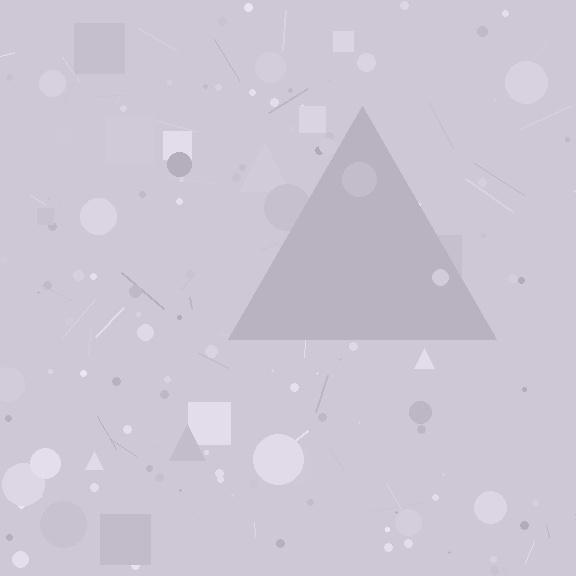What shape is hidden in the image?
A triangle is hidden in the image.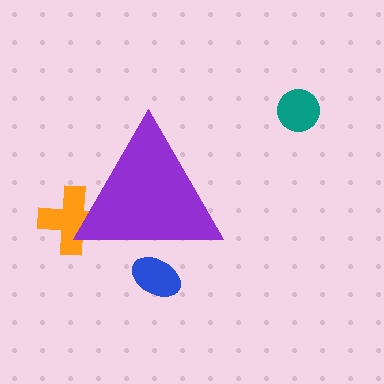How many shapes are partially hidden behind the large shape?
2 shapes are partially hidden.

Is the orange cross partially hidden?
Yes, the orange cross is partially hidden behind the purple triangle.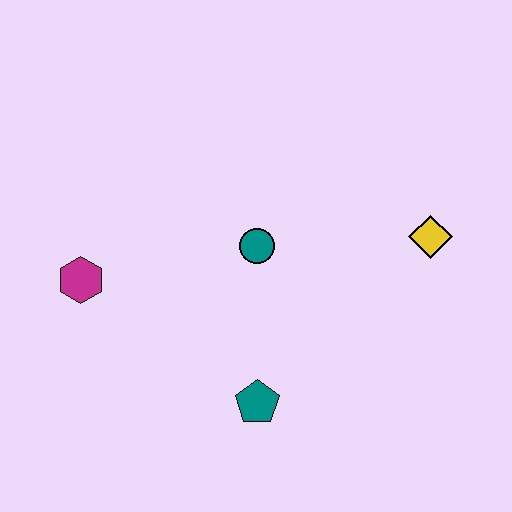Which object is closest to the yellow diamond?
The teal circle is closest to the yellow diamond.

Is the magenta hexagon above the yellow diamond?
No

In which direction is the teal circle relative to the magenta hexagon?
The teal circle is to the right of the magenta hexagon.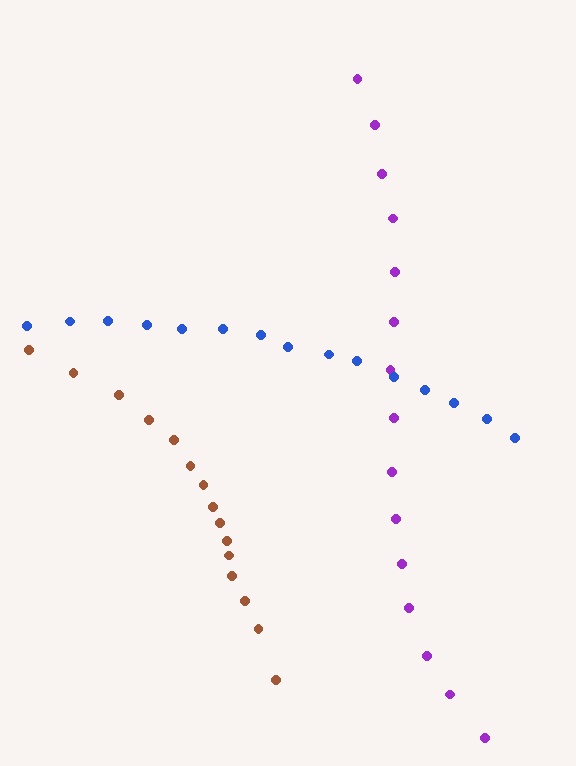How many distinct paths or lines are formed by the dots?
There are 3 distinct paths.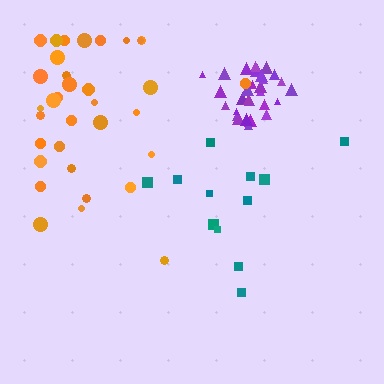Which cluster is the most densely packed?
Purple.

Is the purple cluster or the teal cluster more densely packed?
Purple.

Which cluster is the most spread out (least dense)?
Teal.